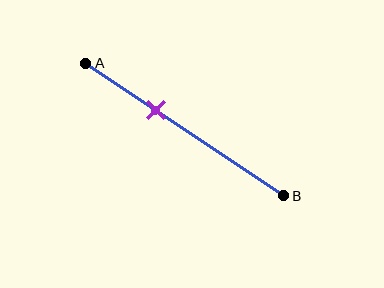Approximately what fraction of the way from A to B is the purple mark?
The purple mark is approximately 35% of the way from A to B.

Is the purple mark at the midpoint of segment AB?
No, the mark is at about 35% from A, not at the 50% midpoint.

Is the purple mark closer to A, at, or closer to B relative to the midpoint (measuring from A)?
The purple mark is closer to point A than the midpoint of segment AB.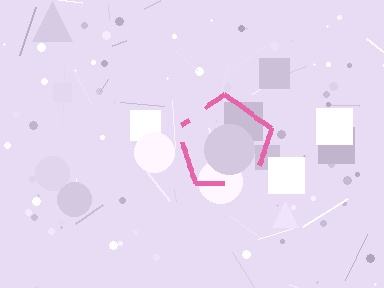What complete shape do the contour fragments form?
The contour fragments form a pentagon.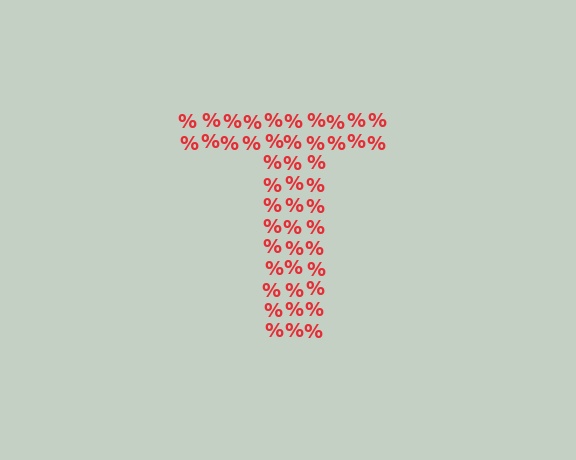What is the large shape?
The large shape is the letter T.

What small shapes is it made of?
It is made of small percent signs.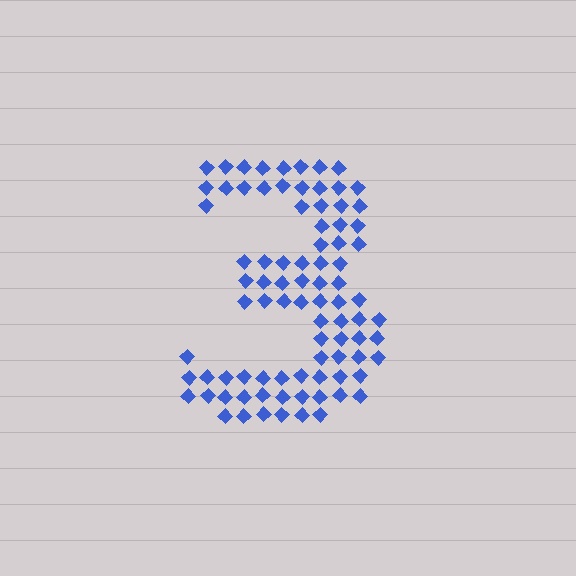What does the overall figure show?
The overall figure shows the digit 3.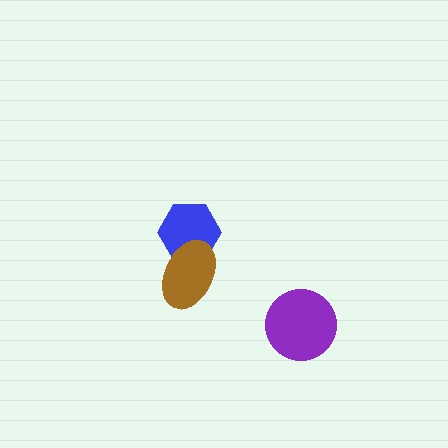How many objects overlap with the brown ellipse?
1 object overlaps with the brown ellipse.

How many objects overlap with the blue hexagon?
1 object overlaps with the blue hexagon.